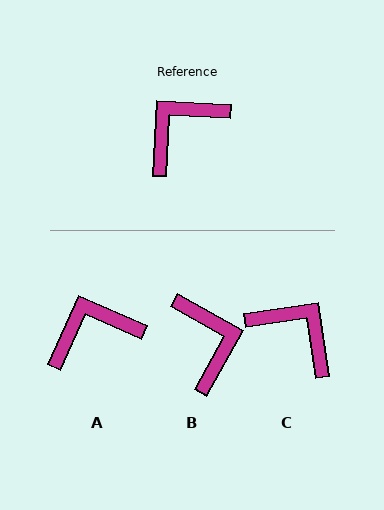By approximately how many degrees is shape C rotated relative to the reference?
Approximately 79 degrees clockwise.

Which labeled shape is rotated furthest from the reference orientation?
B, about 116 degrees away.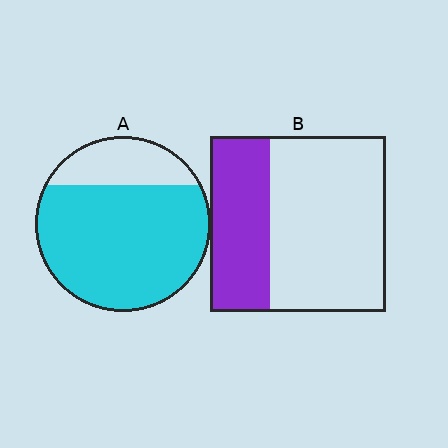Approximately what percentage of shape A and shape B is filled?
A is approximately 75% and B is approximately 35%.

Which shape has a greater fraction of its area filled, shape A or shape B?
Shape A.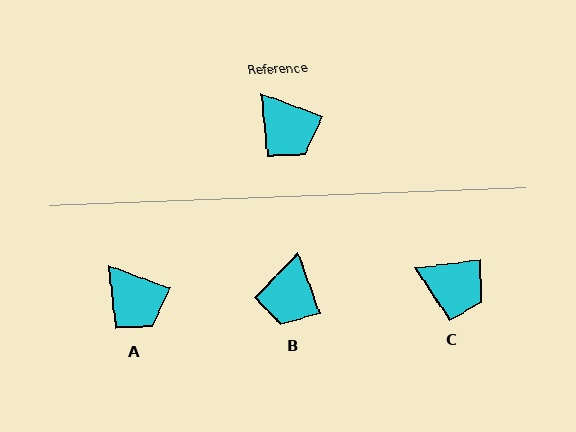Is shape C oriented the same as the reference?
No, it is off by about 27 degrees.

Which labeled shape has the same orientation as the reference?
A.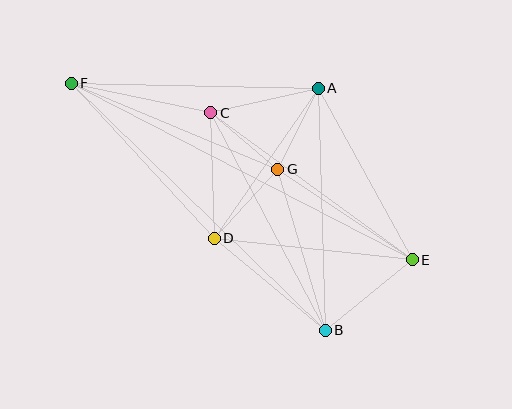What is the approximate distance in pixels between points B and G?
The distance between B and G is approximately 168 pixels.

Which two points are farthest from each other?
Points E and F are farthest from each other.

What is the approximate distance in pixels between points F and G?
The distance between F and G is approximately 223 pixels.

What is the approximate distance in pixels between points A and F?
The distance between A and F is approximately 247 pixels.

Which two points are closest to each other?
Points C and G are closest to each other.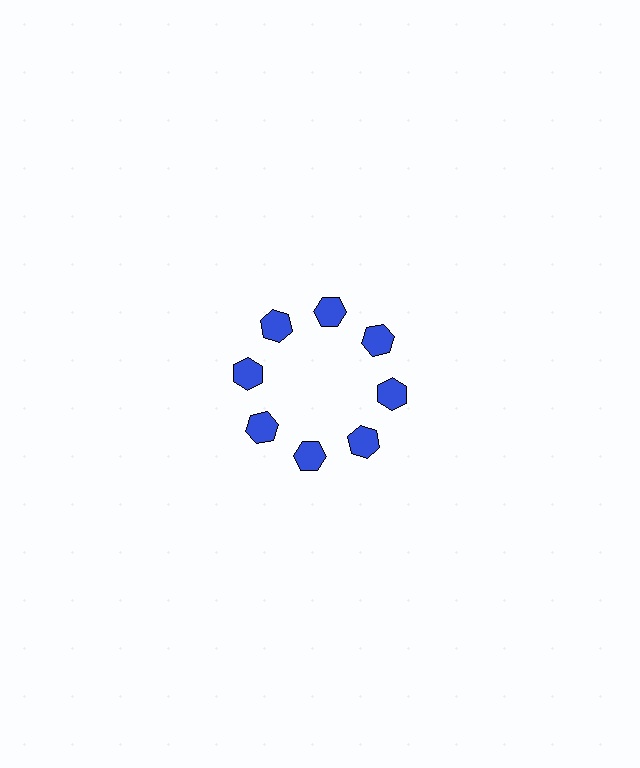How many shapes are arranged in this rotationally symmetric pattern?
There are 8 shapes, arranged in 8 groups of 1.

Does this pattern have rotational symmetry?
Yes, this pattern has 8-fold rotational symmetry. It looks the same after rotating 45 degrees around the center.